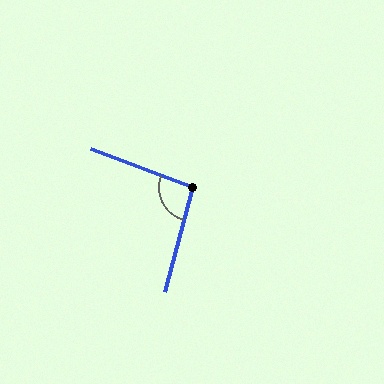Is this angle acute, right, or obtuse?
It is obtuse.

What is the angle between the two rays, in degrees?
Approximately 96 degrees.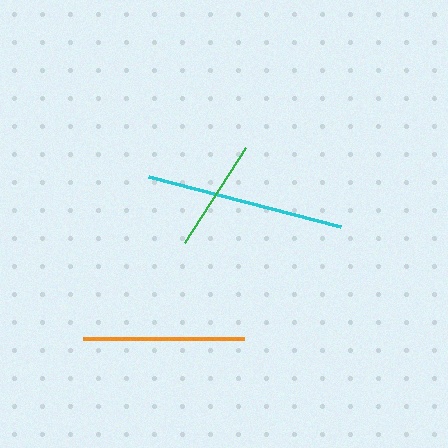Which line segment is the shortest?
The green line is the shortest at approximately 113 pixels.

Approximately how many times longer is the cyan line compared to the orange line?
The cyan line is approximately 1.2 times the length of the orange line.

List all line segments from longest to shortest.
From longest to shortest: cyan, orange, green.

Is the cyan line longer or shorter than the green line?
The cyan line is longer than the green line.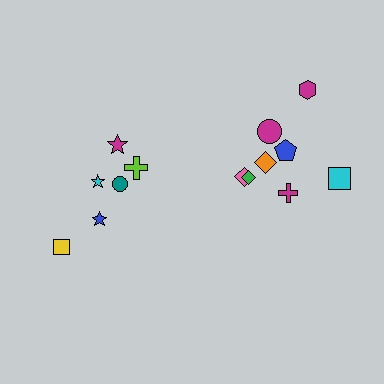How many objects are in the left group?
There are 6 objects.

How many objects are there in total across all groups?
There are 14 objects.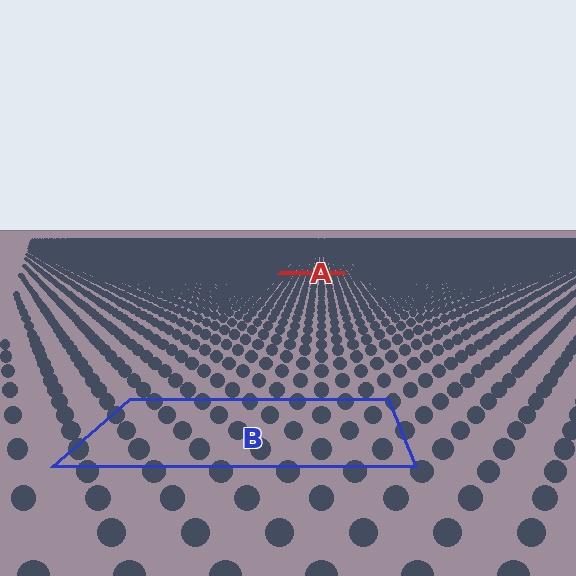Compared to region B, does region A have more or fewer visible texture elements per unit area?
Region A has more texture elements per unit area — they are packed more densely because it is farther away.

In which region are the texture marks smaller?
The texture marks are smaller in region A, because it is farther away.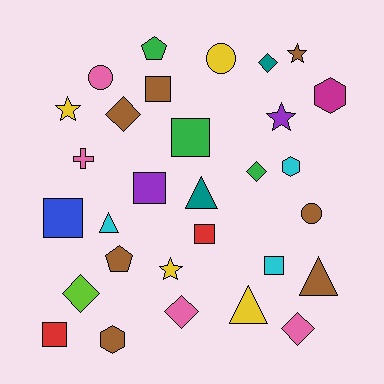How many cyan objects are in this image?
There are 3 cyan objects.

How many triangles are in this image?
There are 4 triangles.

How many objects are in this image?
There are 30 objects.